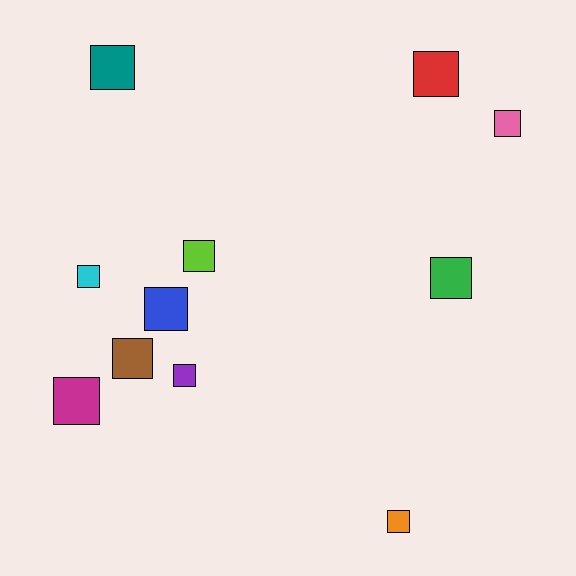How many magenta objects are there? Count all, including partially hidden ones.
There is 1 magenta object.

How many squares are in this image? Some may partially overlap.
There are 11 squares.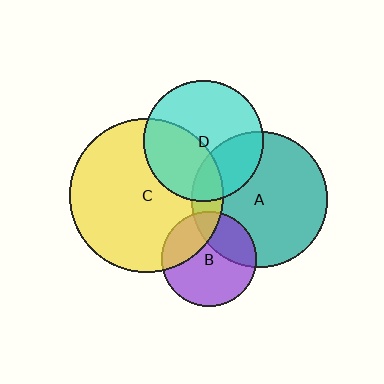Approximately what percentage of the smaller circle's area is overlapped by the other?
Approximately 30%.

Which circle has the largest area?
Circle C (yellow).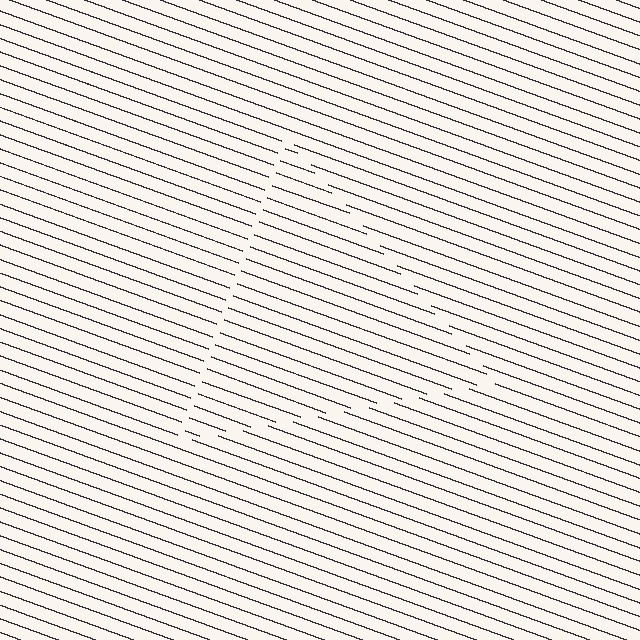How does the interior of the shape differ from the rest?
The interior of the shape contains the same grating, shifted by half a period — the contour is defined by the phase discontinuity where line-ends from the inner and outer gratings abut.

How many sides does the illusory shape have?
3 sides — the line-ends trace a triangle.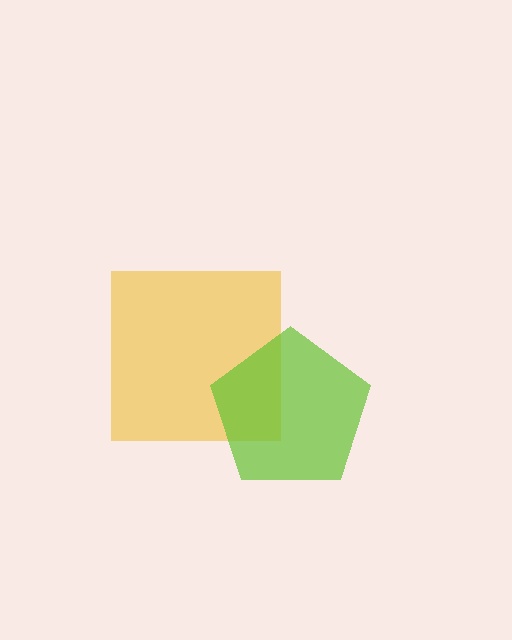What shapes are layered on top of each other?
The layered shapes are: a yellow square, a lime pentagon.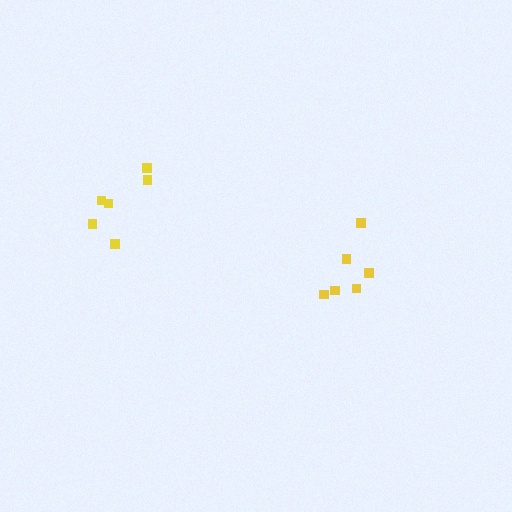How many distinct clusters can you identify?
There are 2 distinct clusters.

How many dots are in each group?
Group 1: 6 dots, Group 2: 6 dots (12 total).